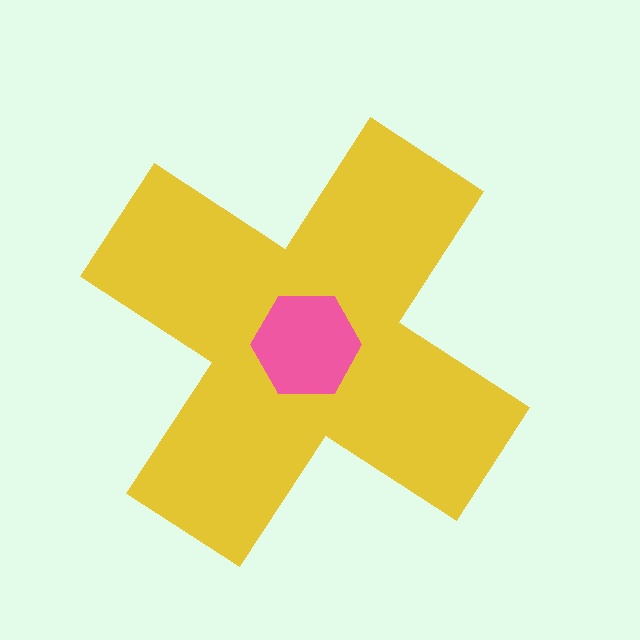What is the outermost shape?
The yellow cross.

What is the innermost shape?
The pink hexagon.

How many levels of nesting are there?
2.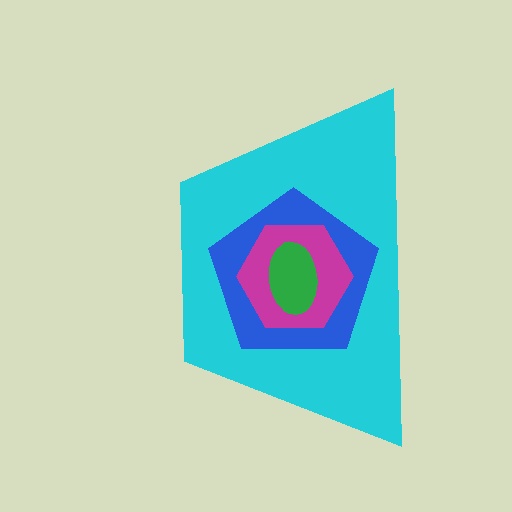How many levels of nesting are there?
4.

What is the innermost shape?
The green ellipse.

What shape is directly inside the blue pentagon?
The magenta hexagon.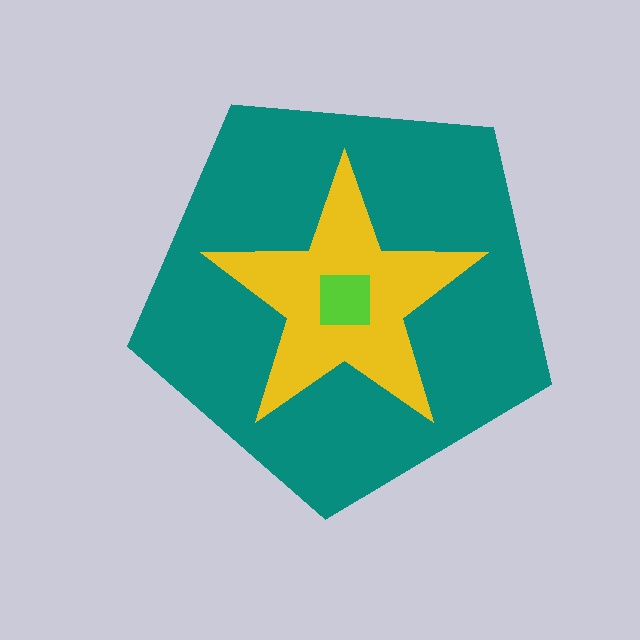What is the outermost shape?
The teal pentagon.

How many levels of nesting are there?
3.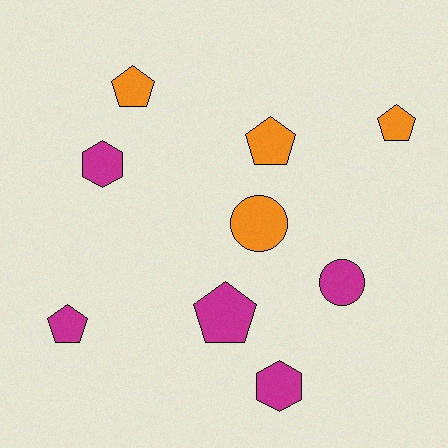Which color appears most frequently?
Magenta, with 5 objects.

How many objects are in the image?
There are 9 objects.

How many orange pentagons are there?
There are 3 orange pentagons.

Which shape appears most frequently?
Pentagon, with 5 objects.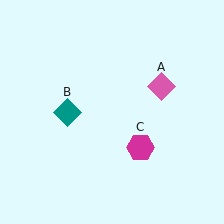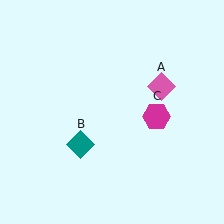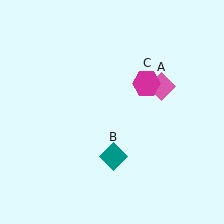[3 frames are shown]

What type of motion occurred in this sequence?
The teal diamond (object B), magenta hexagon (object C) rotated counterclockwise around the center of the scene.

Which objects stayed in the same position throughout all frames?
Pink diamond (object A) remained stationary.